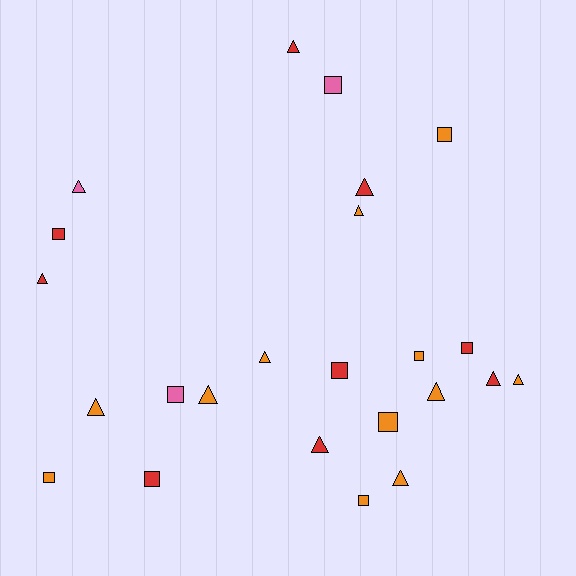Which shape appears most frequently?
Triangle, with 13 objects.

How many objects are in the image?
There are 24 objects.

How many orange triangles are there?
There are 7 orange triangles.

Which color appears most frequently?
Orange, with 12 objects.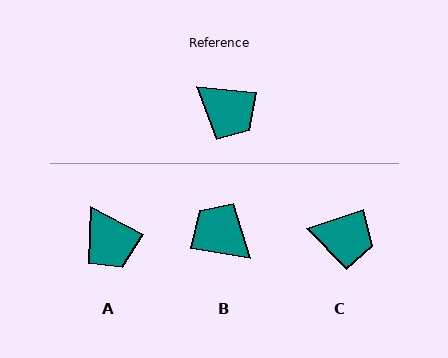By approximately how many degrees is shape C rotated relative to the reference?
Approximately 24 degrees counter-clockwise.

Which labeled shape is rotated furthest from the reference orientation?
B, about 177 degrees away.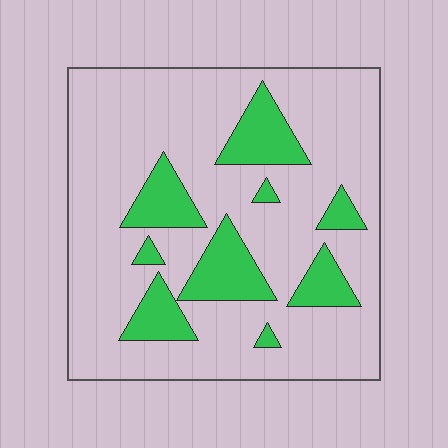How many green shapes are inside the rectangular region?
9.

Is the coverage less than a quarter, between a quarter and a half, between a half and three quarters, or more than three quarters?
Less than a quarter.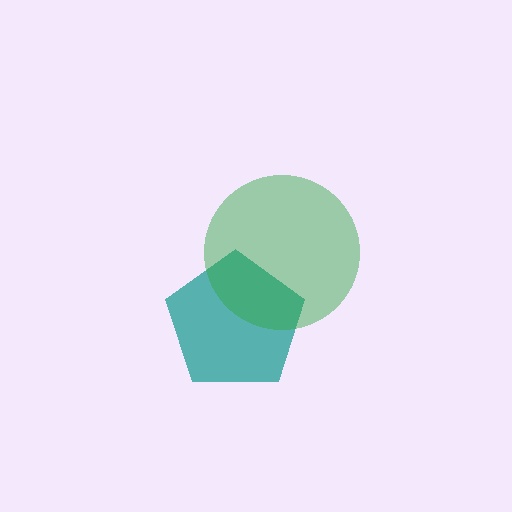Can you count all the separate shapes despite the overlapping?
Yes, there are 2 separate shapes.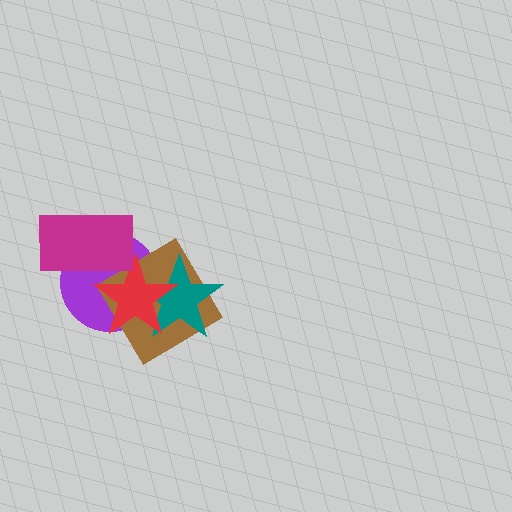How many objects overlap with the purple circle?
4 objects overlap with the purple circle.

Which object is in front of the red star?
The magenta rectangle is in front of the red star.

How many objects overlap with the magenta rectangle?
2 objects overlap with the magenta rectangle.